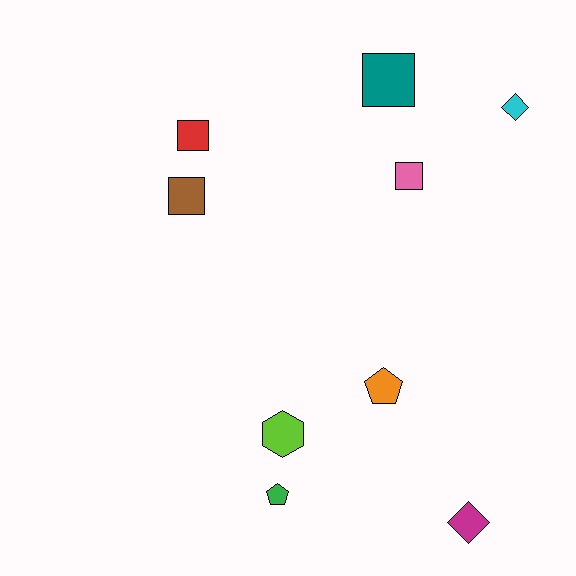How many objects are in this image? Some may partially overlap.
There are 9 objects.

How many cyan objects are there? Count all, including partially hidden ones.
There is 1 cyan object.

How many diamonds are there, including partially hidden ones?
There are 2 diamonds.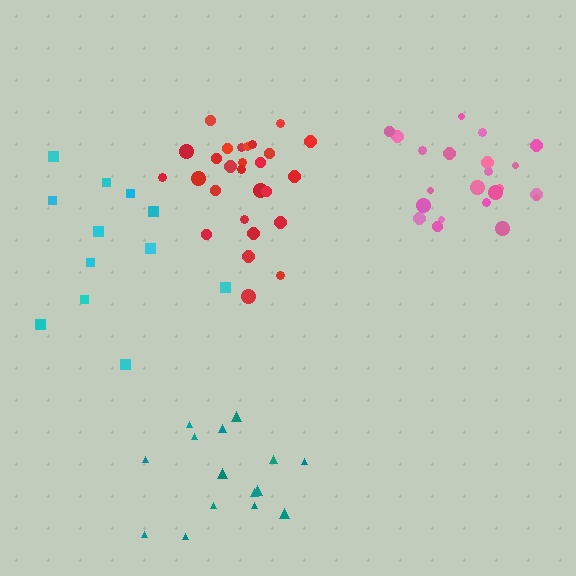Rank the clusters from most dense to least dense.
red, pink, teal, cyan.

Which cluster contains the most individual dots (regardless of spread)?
Red (27).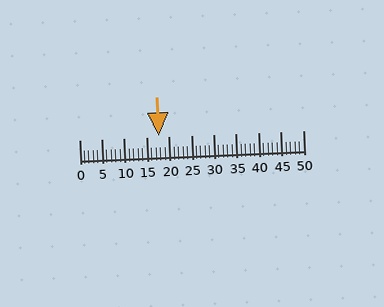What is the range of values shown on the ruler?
The ruler shows values from 0 to 50.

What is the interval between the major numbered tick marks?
The major tick marks are spaced 5 units apart.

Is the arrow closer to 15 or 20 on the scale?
The arrow is closer to 20.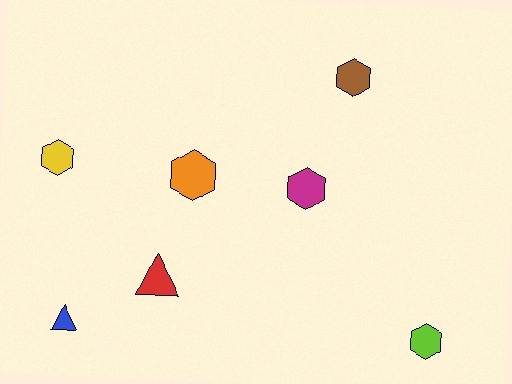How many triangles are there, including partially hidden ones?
There are 2 triangles.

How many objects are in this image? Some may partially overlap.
There are 7 objects.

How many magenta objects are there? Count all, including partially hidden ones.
There is 1 magenta object.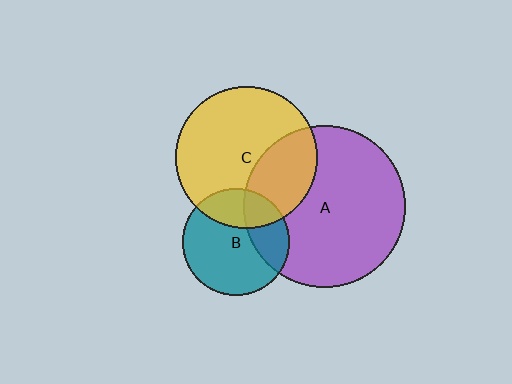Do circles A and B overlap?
Yes.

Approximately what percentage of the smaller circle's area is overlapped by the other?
Approximately 25%.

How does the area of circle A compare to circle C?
Approximately 1.3 times.